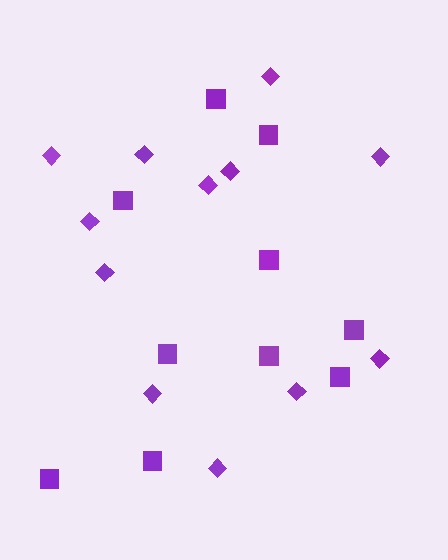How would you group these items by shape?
There are 2 groups: one group of squares (10) and one group of diamonds (12).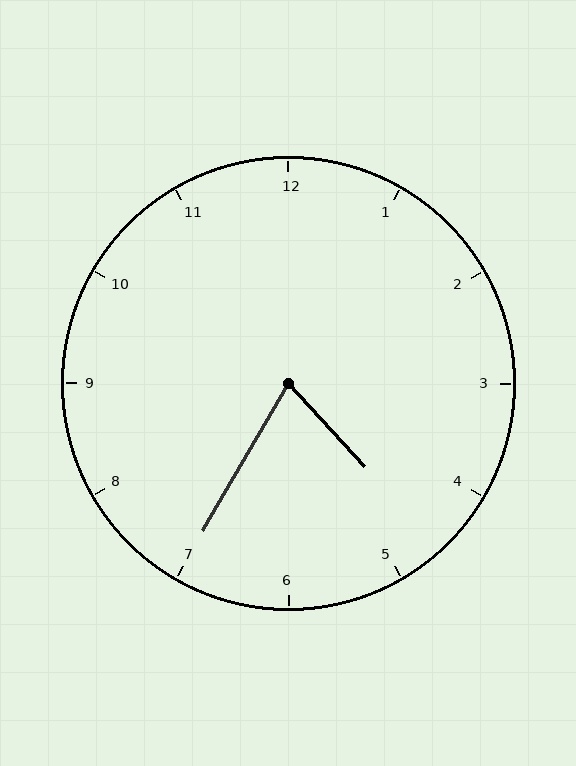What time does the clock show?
4:35.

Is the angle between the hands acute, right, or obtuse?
It is acute.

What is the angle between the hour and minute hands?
Approximately 72 degrees.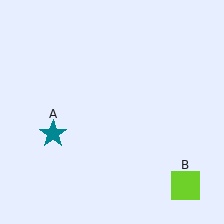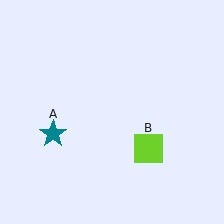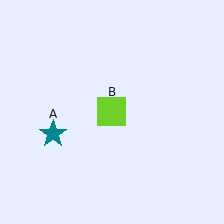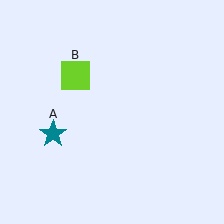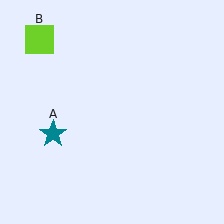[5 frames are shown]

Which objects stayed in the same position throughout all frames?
Teal star (object A) remained stationary.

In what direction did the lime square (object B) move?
The lime square (object B) moved up and to the left.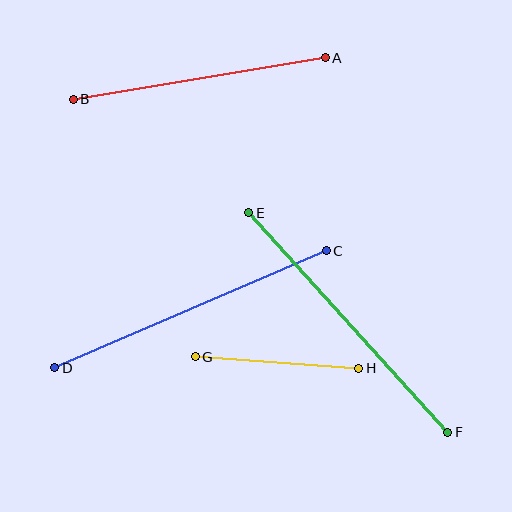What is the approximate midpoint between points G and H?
The midpoint is at approximately (277, 363) pixels.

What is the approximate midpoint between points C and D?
The midpoint is at approximately (190, 309) pixels.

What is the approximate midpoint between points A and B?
The midpoint is at approximately (199, 79) pixels.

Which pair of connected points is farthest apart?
Points E and F are farthest apart.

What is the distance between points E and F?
The distance is approximately 296 pixels.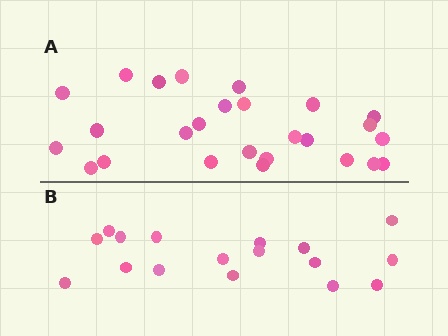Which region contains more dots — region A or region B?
Region A (the top region) has more dots.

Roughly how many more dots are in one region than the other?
Region A has roughly 8 or so more dots than region B.